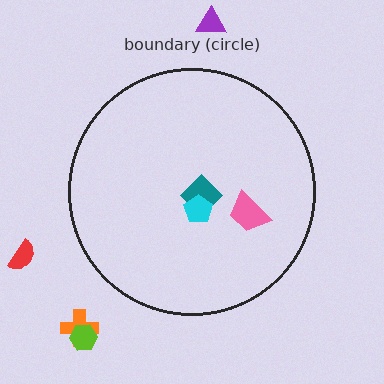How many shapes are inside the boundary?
3 inside, 4 outside.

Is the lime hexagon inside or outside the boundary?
Outside.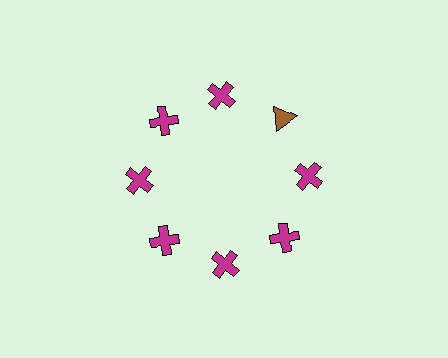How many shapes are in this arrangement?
There are 8 shapes arranged in a ring pattern.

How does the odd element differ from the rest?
It differs in both color (brown instead of magenta) and shape (triangle instead of cross).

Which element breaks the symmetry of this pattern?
The brown triangle at roughly the 2 o'clock position breaks the symmetry. All other shapes are magenta crosses.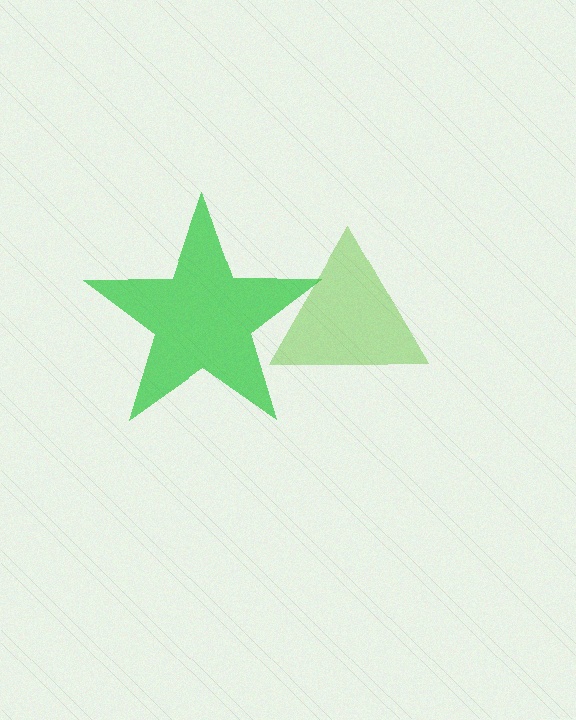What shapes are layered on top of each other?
The layered shapes are: a lime triangle, a green star.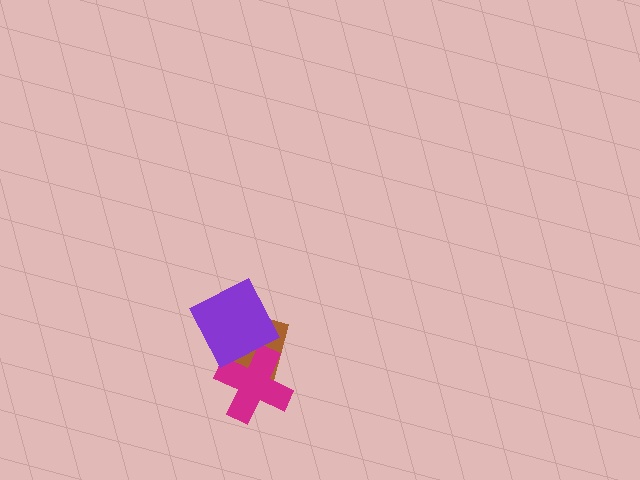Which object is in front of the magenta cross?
The purple square is in front of the magenta cross.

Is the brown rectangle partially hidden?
Yes, it is partially covered by another shape.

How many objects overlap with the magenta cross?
2 objects overlap with the magenta cross.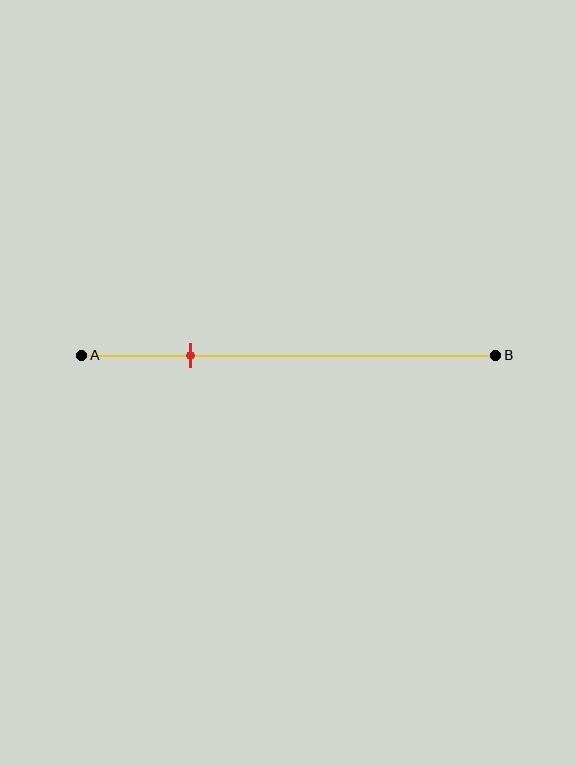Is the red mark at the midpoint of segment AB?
No, the mark is at about 25% from A, not at the 50% midpoint.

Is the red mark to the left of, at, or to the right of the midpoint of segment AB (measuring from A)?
The red mark is to the left of the midpoint of segment AB.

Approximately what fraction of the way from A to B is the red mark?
The red mark is approximately 25% of the way from A to B.